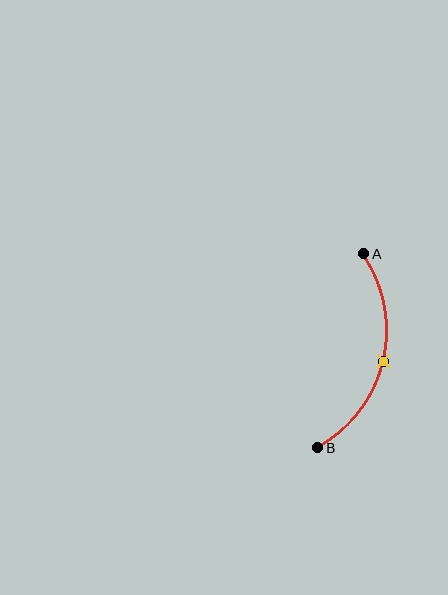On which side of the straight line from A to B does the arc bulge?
The arc bulges to the right of the straight line connecting A and B.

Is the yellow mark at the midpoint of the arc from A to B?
Yes. The yellow mark lies on the arc at equal arc-length from both A and B — it is the arc midpoint.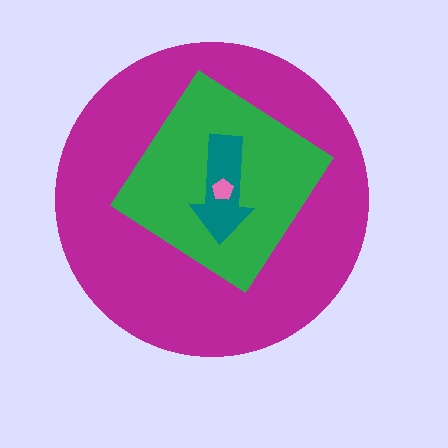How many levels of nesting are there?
4.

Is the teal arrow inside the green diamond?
Yes.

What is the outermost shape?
The magenta circle.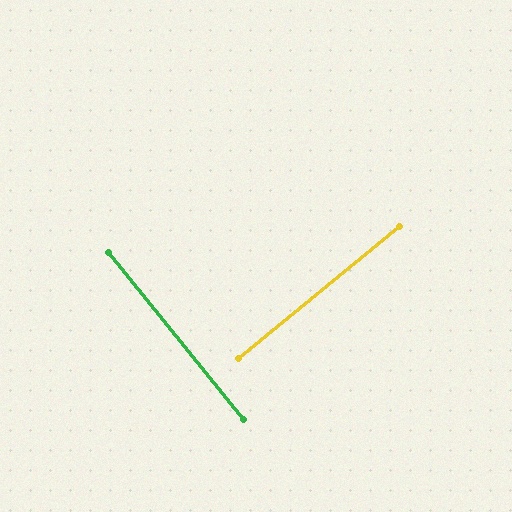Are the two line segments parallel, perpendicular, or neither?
Perpendicular — they meet at approximately 90°.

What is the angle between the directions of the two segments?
Approximately 90 degrees.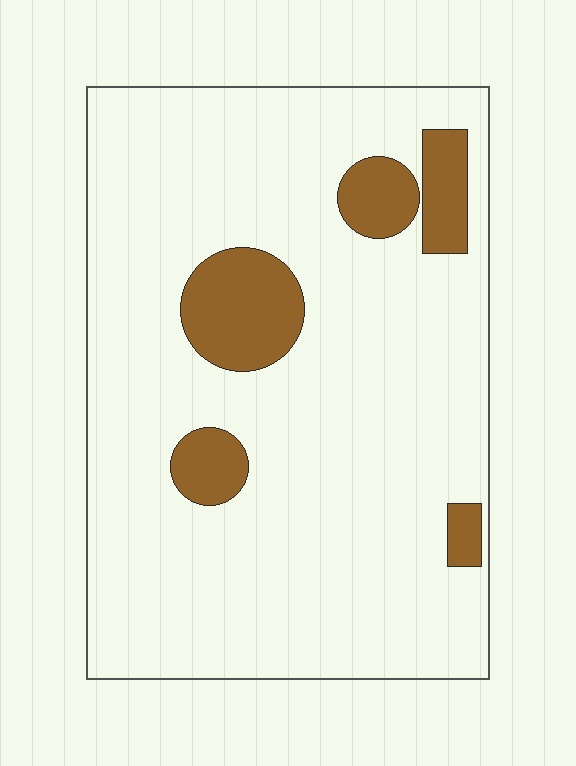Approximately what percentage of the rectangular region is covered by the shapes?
Approximately 15%.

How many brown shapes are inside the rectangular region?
5.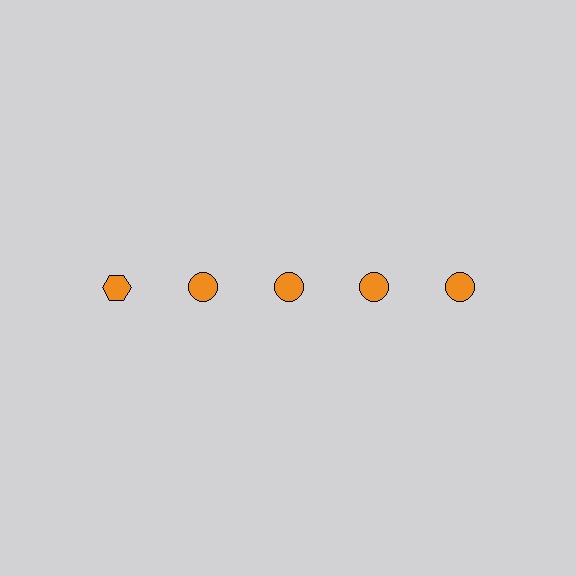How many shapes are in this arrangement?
There are 5 shapes arranged in a grid pattern.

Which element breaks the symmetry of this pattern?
The orange hexagon in the top row, leftmost column breaks the symmetry. All other shapes are orange circles.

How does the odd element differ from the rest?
It has a different shape: hexagon instead of circle.